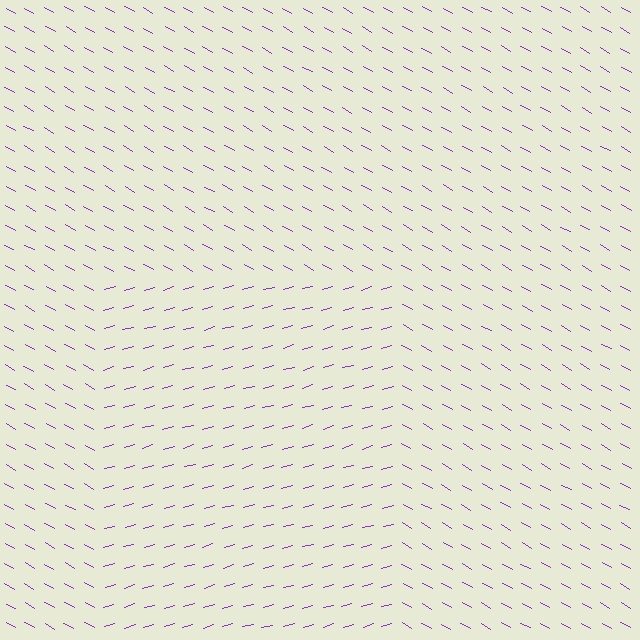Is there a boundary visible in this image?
Yes, there is a texture boundary formed by a change in line orientation.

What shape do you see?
I see a rectangle.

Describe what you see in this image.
The image is filled with small purple line segments. A rectangle region in the image has lines oriented differently from the surrounding lines, creating a visible texture boundary.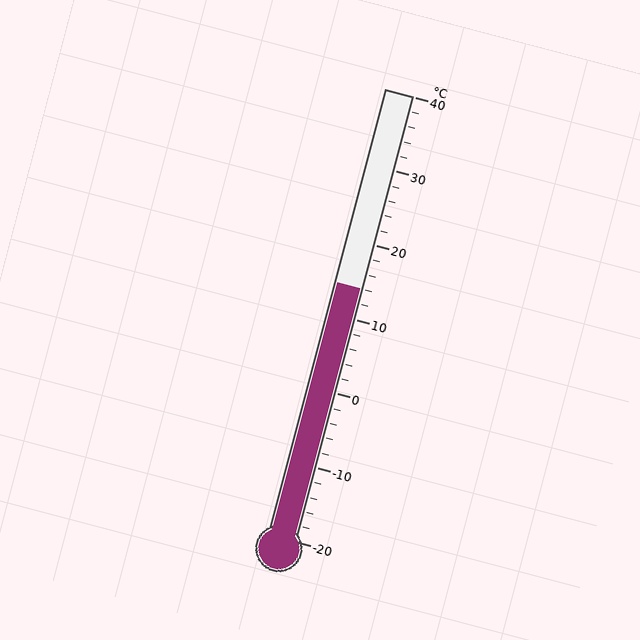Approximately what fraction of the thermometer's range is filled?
The thermometer is filled to approximately 55% of its range.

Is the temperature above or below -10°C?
The temperature is above -10°C.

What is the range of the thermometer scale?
The thermometer scale ranges from -20°C to 40°C.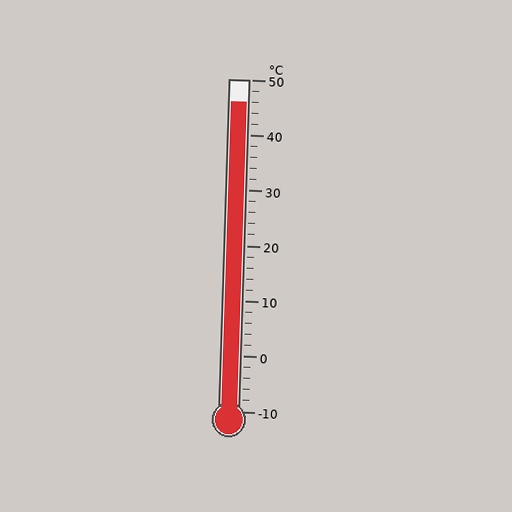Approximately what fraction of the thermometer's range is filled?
The thermometer is filled to approximately 95% of its range.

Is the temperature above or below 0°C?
The temperature is above 0°C.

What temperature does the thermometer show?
The thermometer shows approximately 46°C.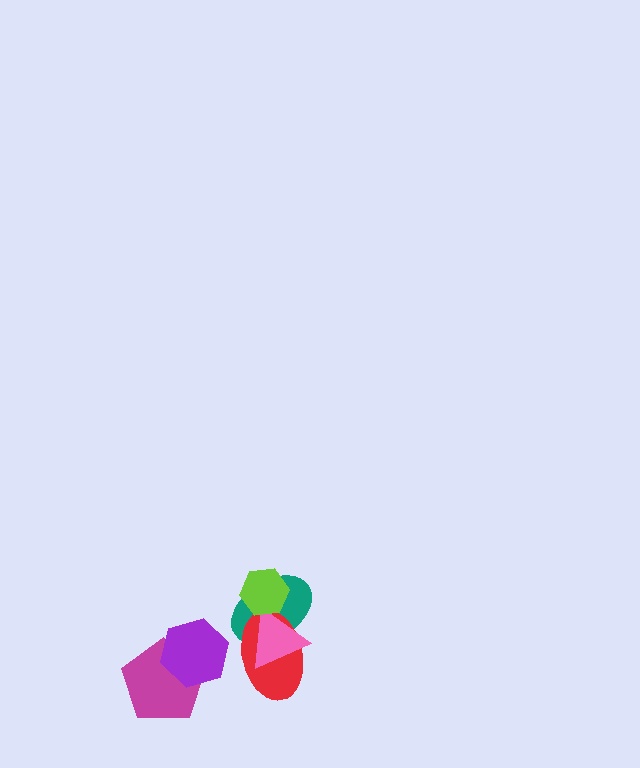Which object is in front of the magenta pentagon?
The purple hexagon is in front of the magenta pentagon.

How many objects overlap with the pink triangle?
3 objects overlap with the pink triangle.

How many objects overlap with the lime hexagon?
3 objects overlap with the lime hexagon.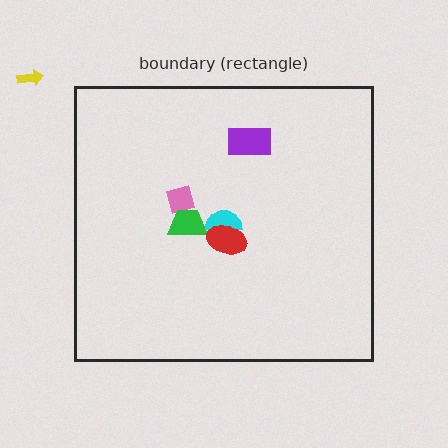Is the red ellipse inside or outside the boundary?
Inside.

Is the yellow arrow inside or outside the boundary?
Outside.